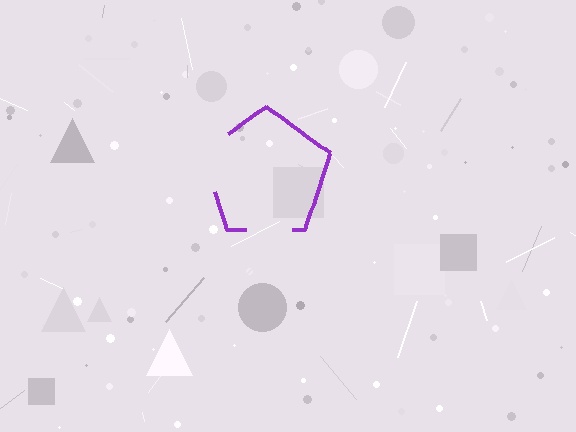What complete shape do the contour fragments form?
The contour fragments form a pentagon.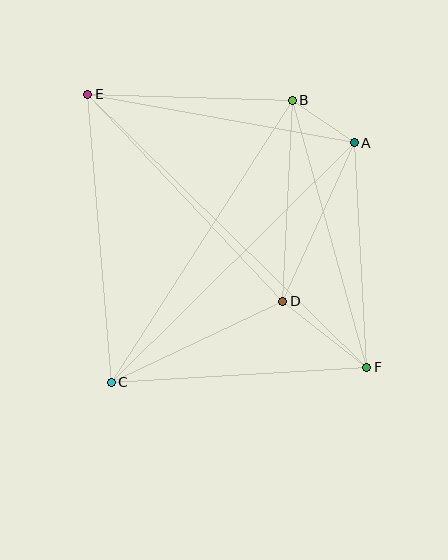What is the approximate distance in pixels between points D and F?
The distance between D and F is approximately 106 pixels.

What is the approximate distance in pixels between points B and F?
The distance between B and F is approximately 277 pixels.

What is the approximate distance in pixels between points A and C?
The distance between A and C is approximately 341 pixels.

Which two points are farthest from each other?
Points E and F are farthest from each other.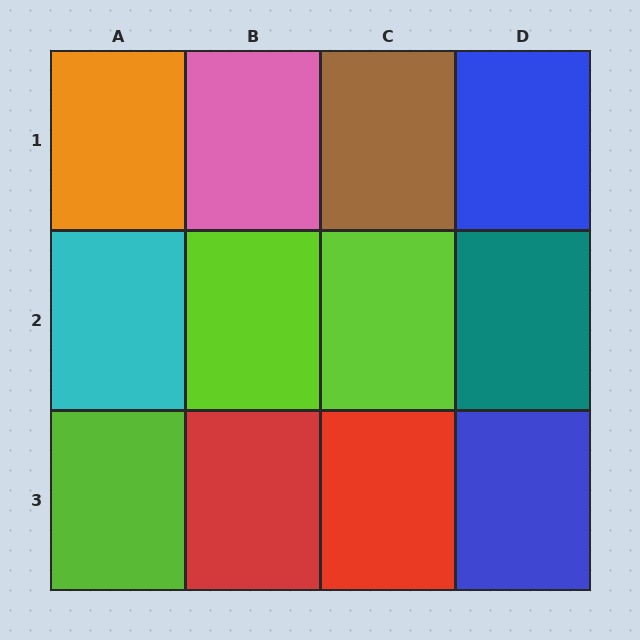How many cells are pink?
1 cell is pink.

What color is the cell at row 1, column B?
Pink.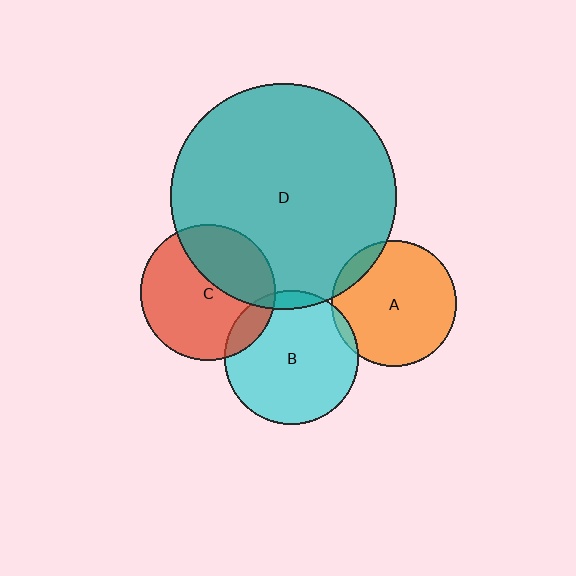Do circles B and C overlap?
Yes.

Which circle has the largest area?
Circle D (teal).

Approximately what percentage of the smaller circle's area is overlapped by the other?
Approximately 10%.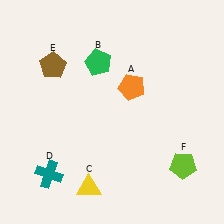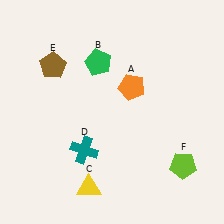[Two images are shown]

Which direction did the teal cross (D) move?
The teal cross (D) moved right.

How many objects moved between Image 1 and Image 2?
1 object moved between the two images.